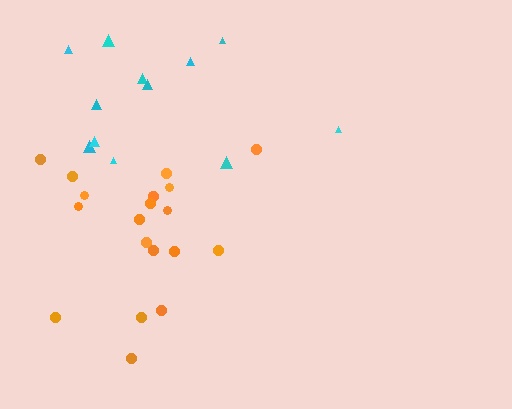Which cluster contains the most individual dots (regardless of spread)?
Orange (20).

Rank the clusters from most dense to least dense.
orange, cyan.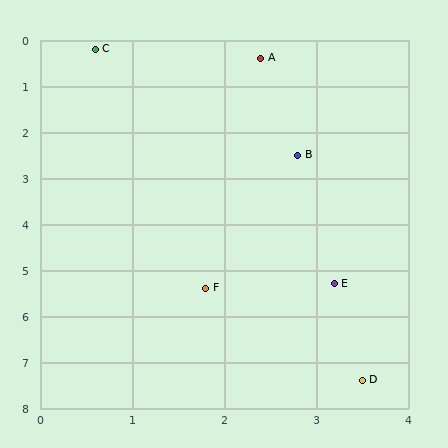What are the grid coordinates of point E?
Point E is at approximately (3.2, 5.3).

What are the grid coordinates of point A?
Point A is at approximately (2.4, 0.4).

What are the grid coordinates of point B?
Point B is at approximately (2.8, 2.5).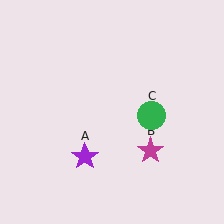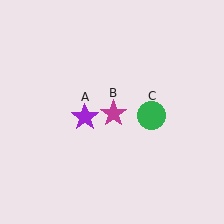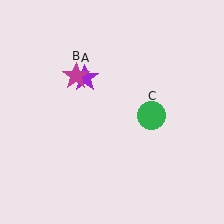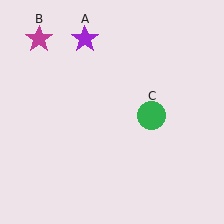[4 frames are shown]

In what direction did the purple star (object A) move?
The purple star (object A) moved up.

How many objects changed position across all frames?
2 objects changed position: purple star (object A), magenta star (object B).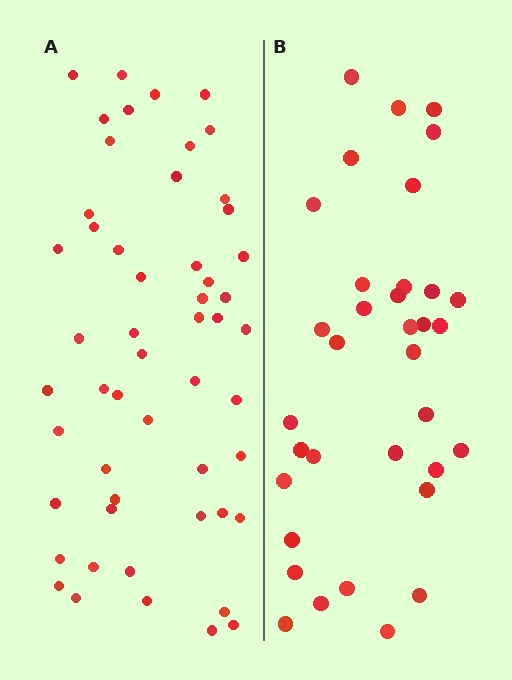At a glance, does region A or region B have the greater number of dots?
Region A (the left region) has more dots.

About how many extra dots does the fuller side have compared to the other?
Region A has approximately 20 more dots than region B.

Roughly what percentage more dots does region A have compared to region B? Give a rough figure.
About 50% more.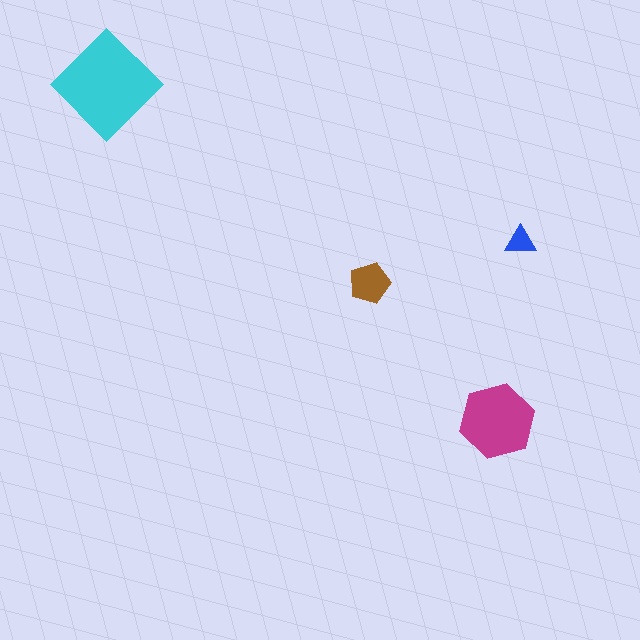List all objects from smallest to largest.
The blue triangle, the brown pentagon, the magenta hexagon, the cyan diamond.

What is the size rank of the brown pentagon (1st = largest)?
3rd.